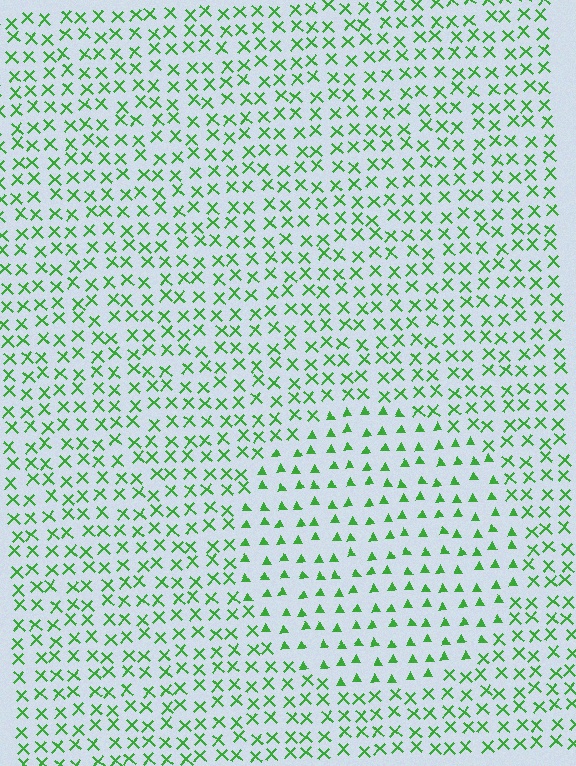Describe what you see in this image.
The image is filled with small green elements arranged in a uniform grid. A circle-shaped region contains triangles, while the surrounding area contains X marks. The boundary is defined purely by the change in element shape.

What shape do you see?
I see a circle.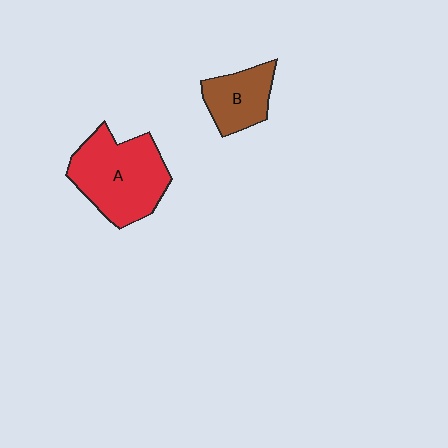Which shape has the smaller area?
Shape B (brown).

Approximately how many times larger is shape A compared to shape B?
Approximately 1.9 times.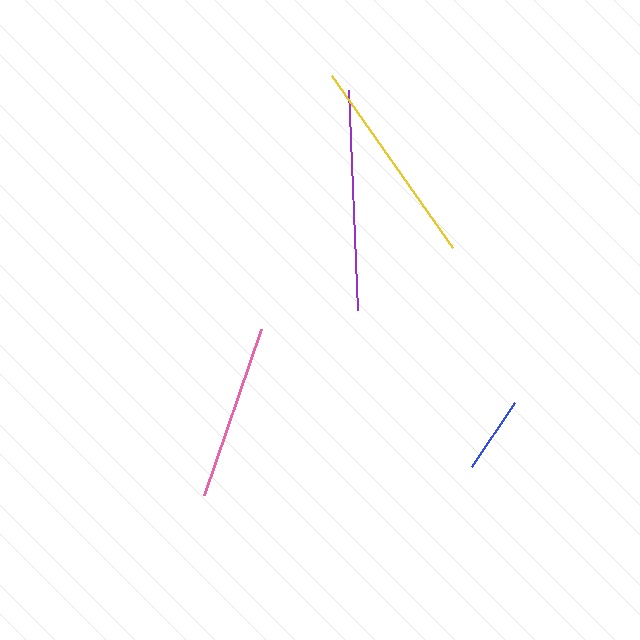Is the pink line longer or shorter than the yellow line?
The yellow line is longer than the pink line.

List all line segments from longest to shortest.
From longest to shortest: purple, yellow, pink, blue.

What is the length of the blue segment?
The blue segment is approximately 77 pixels long.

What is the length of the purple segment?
The purple segment is approximately 220 pixels long.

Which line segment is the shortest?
The blue line is the shortest at approximately 77 pixels.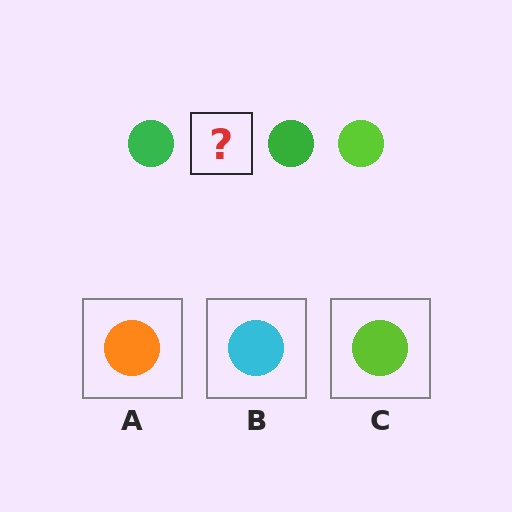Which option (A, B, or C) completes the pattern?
C.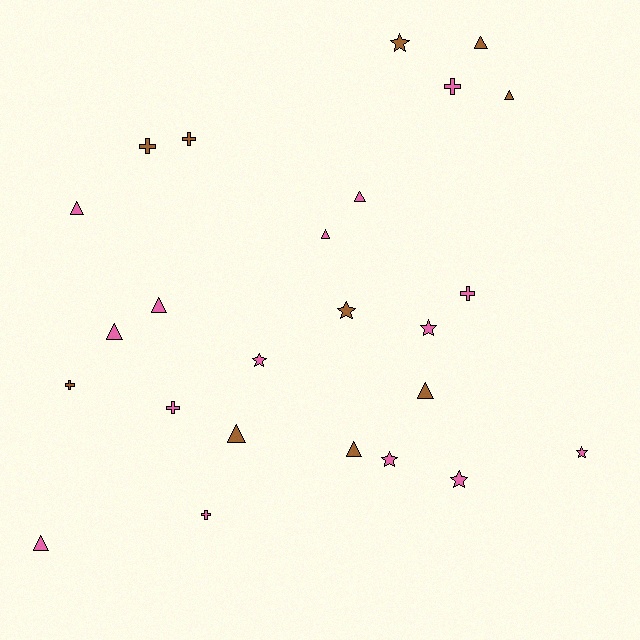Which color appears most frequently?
Pink, with 15 objects.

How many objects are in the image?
There are 25 objects.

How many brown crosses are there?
There are 3 brown crosses.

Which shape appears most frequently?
Triangle, with 11 objects.